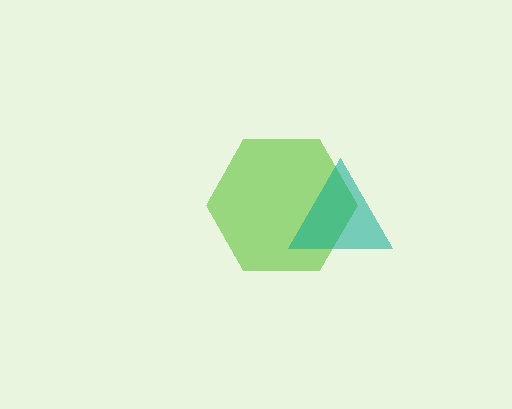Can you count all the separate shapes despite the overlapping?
Yes, there are 2 separate shapes.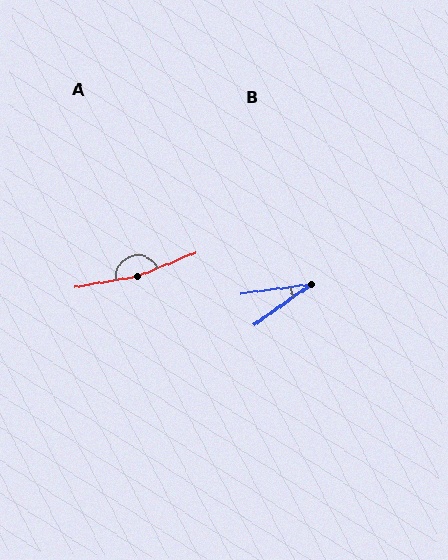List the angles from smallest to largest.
B (27°), A (167°).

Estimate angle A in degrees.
Approximately 167 degrees.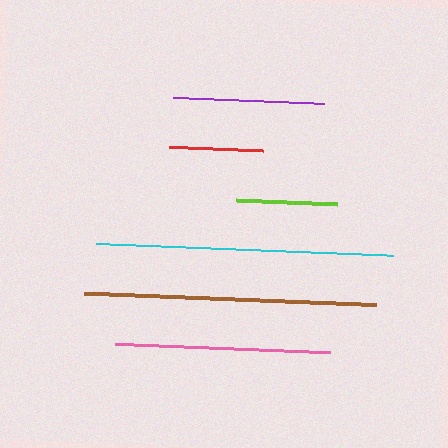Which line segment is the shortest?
The red line is the shortest at approximately 95 pixels.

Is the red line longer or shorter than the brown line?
The brown line is longer than the red line.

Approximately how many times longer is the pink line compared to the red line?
The pink line is approximately 2.3 times the length of the red line.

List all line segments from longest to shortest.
From longest to shortest: cyan, brown, pink, purple, lime, red.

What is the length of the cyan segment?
The cyan segment is approximately 296 pixels long.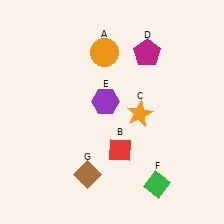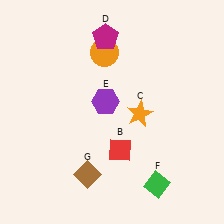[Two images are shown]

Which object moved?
The magenta pentagon (D) moved left.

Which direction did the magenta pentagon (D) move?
The magenta pentagon (D) moved left.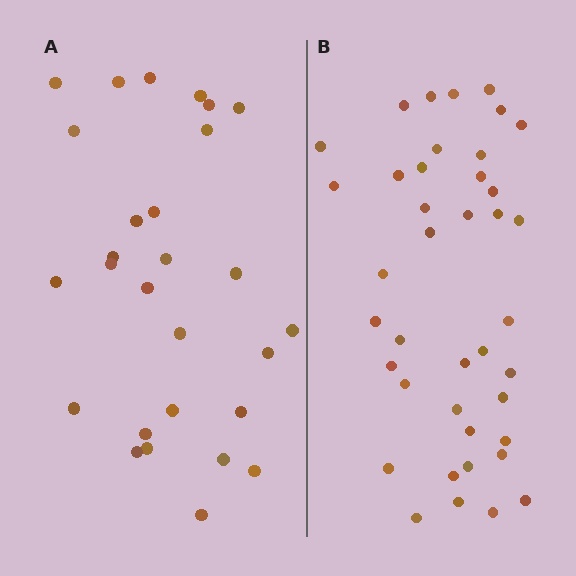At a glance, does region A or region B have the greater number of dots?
Region B (the right region) has more dots.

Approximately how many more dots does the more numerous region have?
Region B has roughly 12 or so more dots than region A.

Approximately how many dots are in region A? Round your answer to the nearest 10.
About 30 dots. (The exact count is 28, which rounds to 30.)